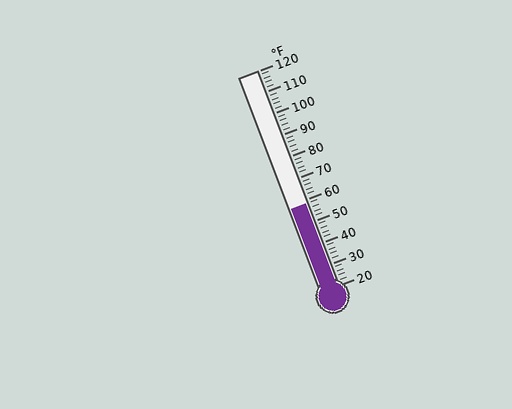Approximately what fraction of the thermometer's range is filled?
The thermometer is filled to approximately 40% of its range.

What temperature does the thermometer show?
The thermometer shows approximately 58°F.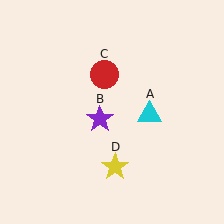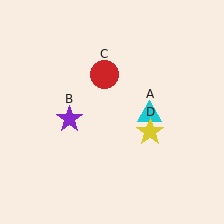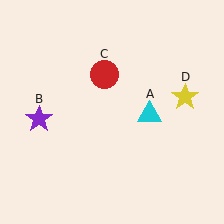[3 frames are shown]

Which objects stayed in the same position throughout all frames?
Cyan triangle (object A) and red circle (object C) remained stationary.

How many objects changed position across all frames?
2 objects changed position: purple star (object B), yellow star (object D).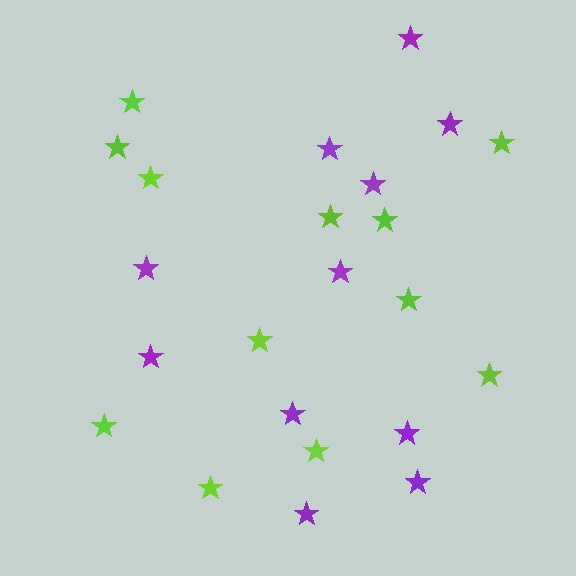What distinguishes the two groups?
There are 2 groups: one group of purple stars (11) and one group of lime stars (12).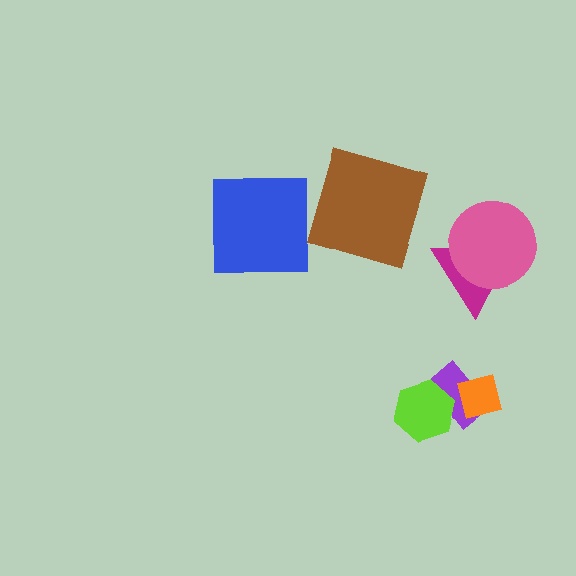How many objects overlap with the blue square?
0 objects overlap with the blue square.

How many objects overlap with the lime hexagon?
1 object overlaps with the lime hexagon.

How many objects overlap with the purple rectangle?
2 objects overlap with the purple rectangle.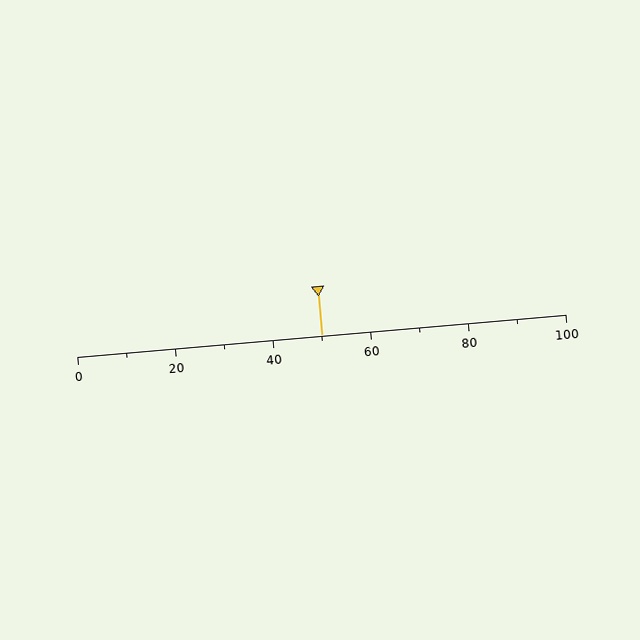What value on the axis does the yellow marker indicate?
The marker indicates approximately 50.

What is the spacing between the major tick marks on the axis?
The major ticks are spaced 20 apart.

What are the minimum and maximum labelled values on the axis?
The axis runs from 0 to 100.